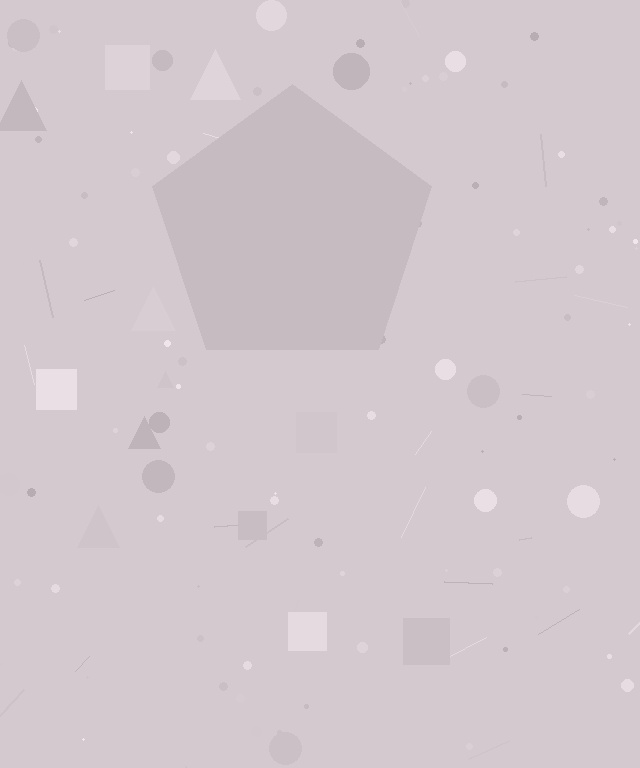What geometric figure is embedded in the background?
A pentagon is embedded in the background.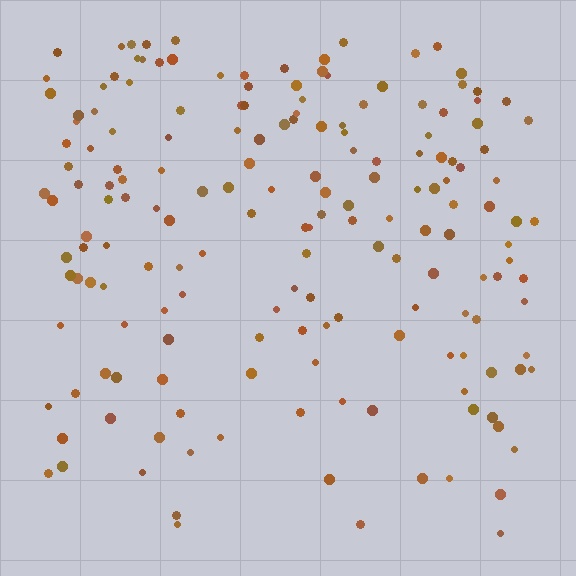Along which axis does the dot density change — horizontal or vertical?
Vertical.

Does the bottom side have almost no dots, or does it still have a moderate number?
Still a moderate number, just noticeably fewer than the top.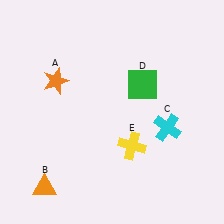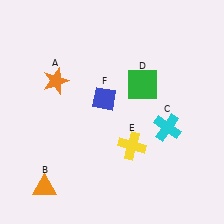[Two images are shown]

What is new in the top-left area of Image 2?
A blue diamond (F) was added in the top-left area of Image 2.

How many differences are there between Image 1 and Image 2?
There is 1 difference between the two images.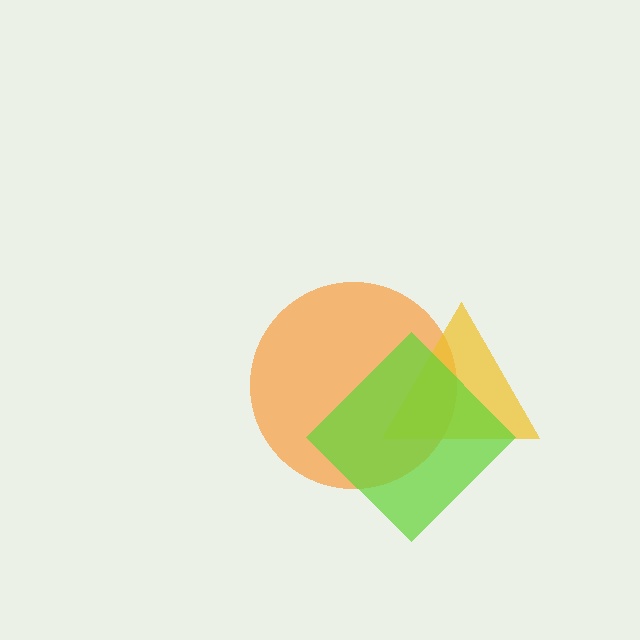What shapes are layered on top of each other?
The layered shapes are: an orange circle, a yellow triangle, a lime diamond.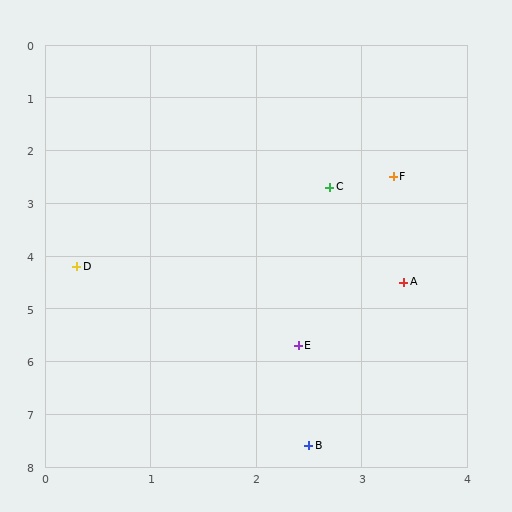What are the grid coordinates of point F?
Point F is at approximately (3.3, 2.5).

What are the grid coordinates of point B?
Point B is at approximately (2.5, 7.6).